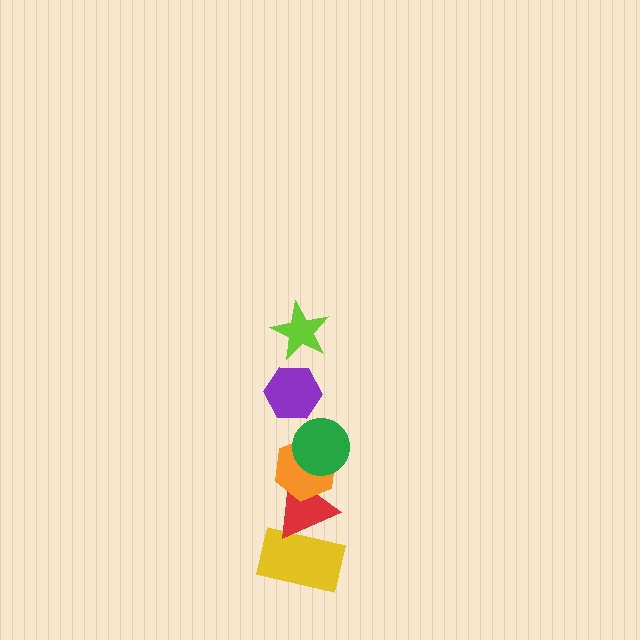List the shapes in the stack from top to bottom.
From top to bottom: the lime star, the purple hexagon, the green circle, the orange hexagon, the red triangle, the yellow rectangle.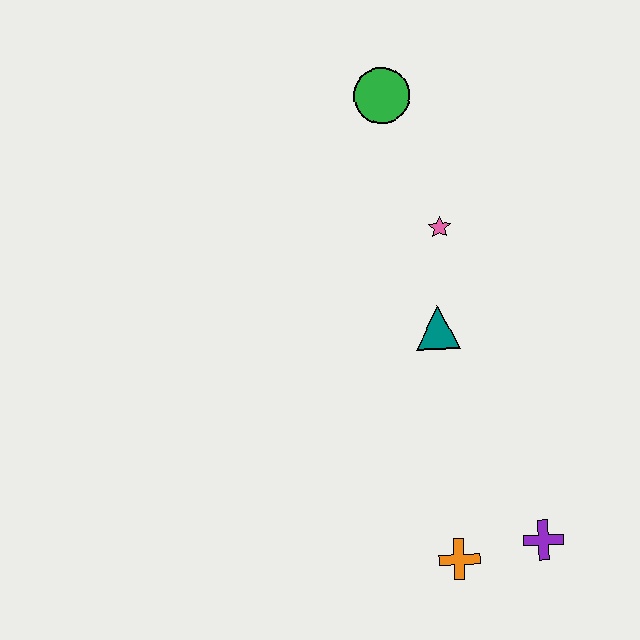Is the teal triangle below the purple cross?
No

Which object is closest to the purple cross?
The orange cross is closest to the purple cross.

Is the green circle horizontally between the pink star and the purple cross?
No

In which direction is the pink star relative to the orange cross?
The pink star is above the orange cross.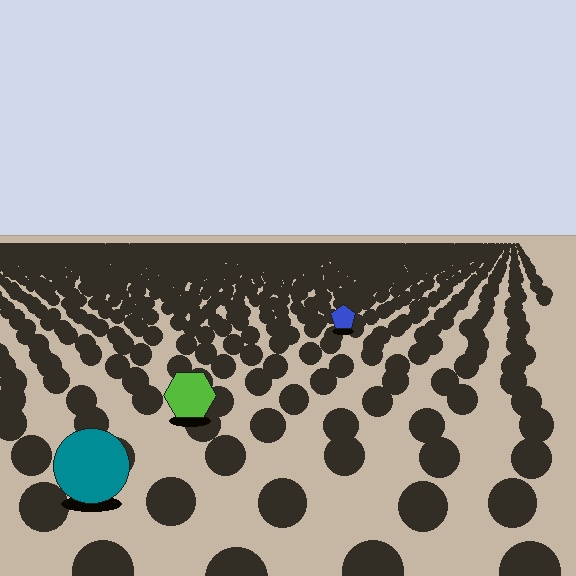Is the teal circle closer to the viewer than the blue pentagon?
Yes. The teal circle is closer — you can tell from the texture gradient: the ground texture is coarser near it.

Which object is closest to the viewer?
The teal circle is closest. The texture marks near it are larger and more spread out.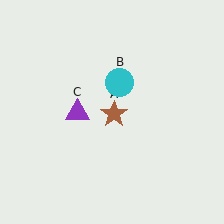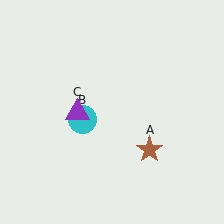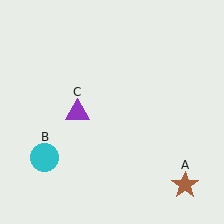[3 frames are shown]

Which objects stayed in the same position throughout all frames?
Purple triangle (object C) remained stationary.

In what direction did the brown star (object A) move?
The brown star (object A) moved down and to the right.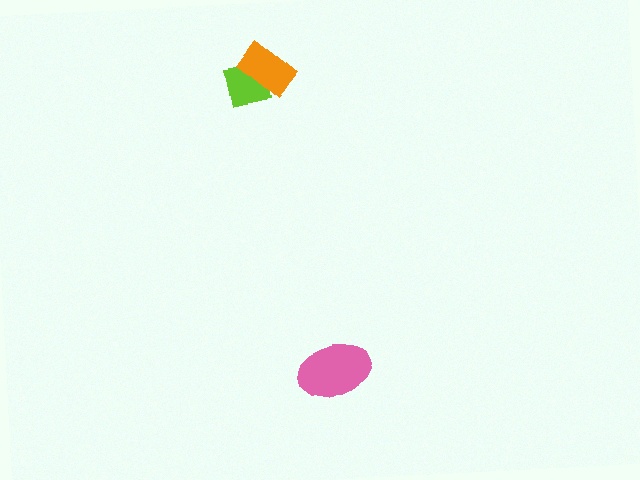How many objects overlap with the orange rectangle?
1 object overlaps with the orange rectangle.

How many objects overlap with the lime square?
1 object overlaps with the lime square.